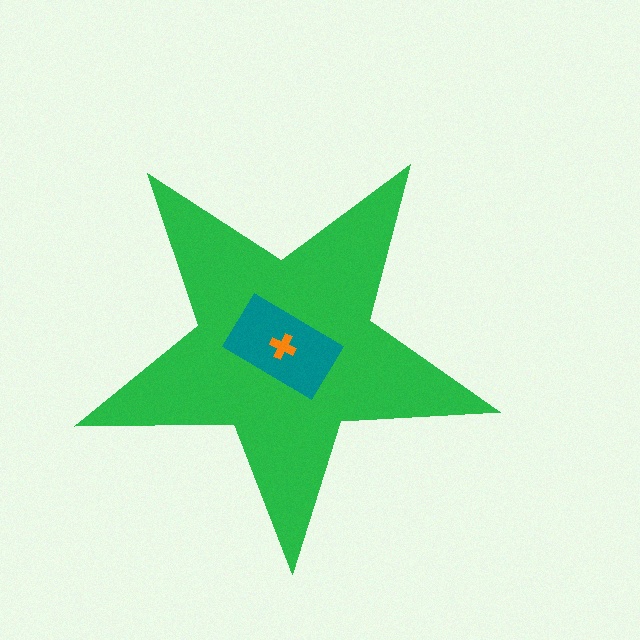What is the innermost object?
The orange cross.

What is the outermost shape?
The green star.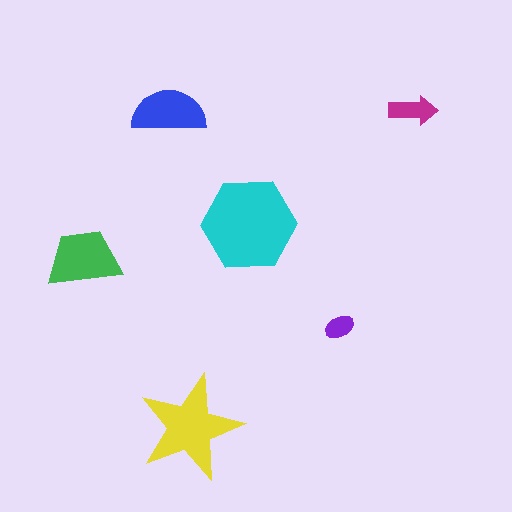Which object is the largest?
The cyan hexagon.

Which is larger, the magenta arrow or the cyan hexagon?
The cyan hexagon.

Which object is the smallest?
The purple ellipse.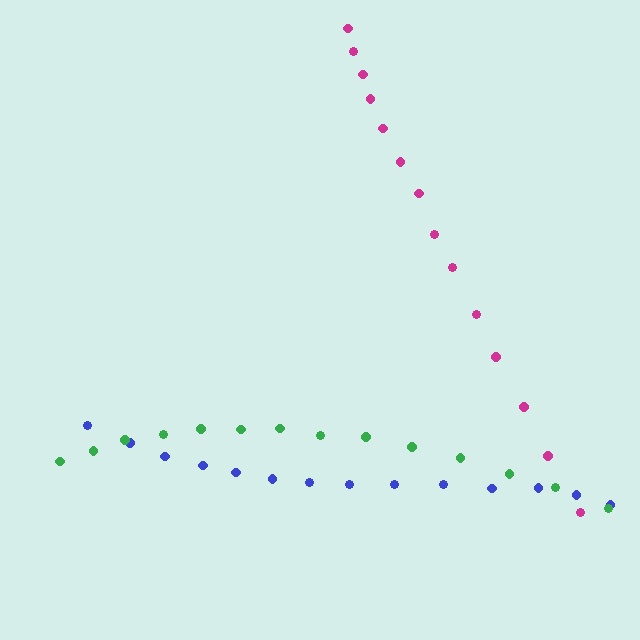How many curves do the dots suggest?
There are 3 distinct paths.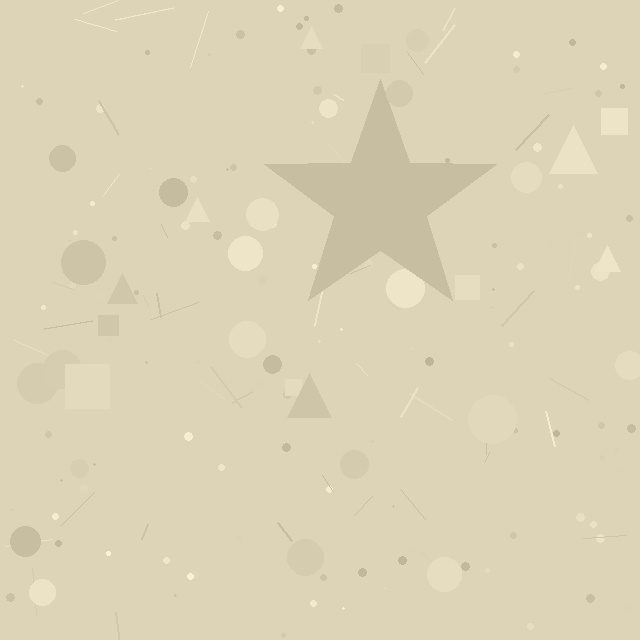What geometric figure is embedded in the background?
A star is embedded in the background.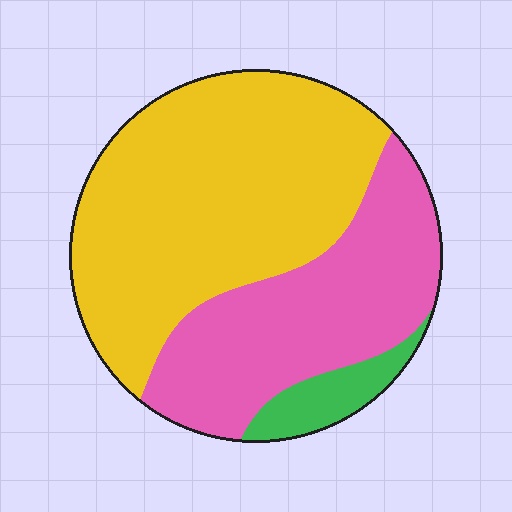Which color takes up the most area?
Yellow, at roughly 55%.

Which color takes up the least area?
Green, at roughly 5%.